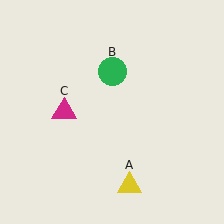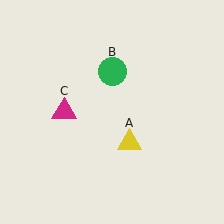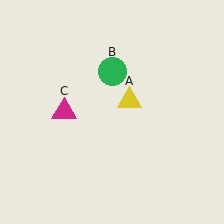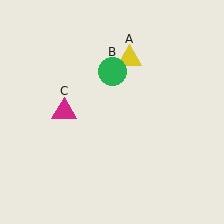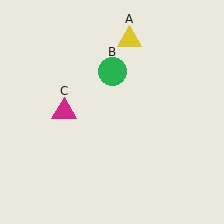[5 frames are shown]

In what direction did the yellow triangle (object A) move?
The yellow triangle (object A) moved up.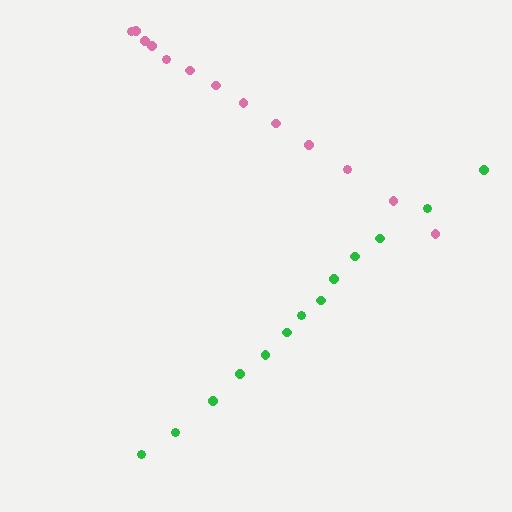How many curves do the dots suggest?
There are 2 distinct paths.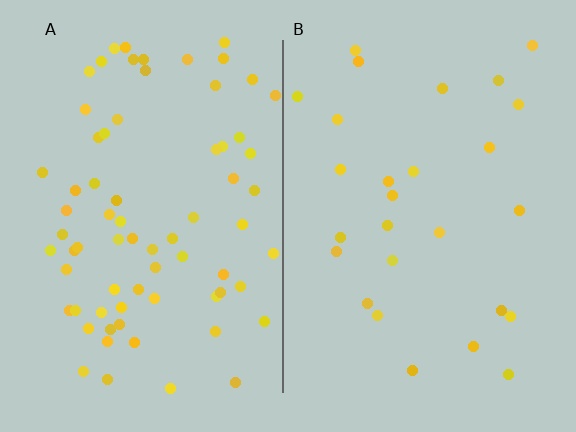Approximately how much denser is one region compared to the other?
Approximately 2.7× — region A over region B.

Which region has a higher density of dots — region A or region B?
A (the left).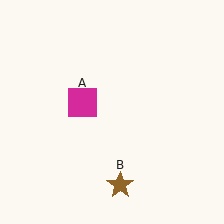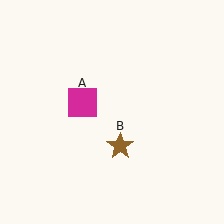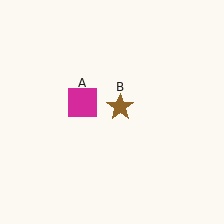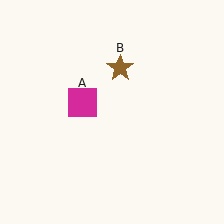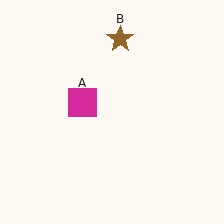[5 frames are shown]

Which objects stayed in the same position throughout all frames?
Magenta square (object A) remained stationary.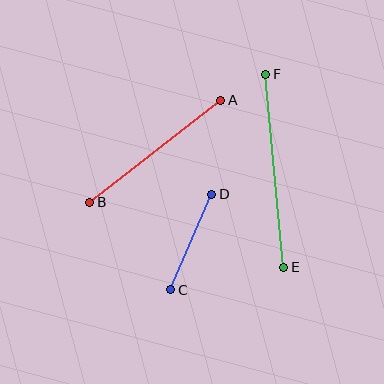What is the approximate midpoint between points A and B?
The midpoint is at approximately (155, 151) pixels.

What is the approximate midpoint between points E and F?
The midpoint is at approximately (275, 171) pixels.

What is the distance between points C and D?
The distance is approximately 103 pixels.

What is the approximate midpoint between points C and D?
The midpoint is at approximately (191, 242) pixels.